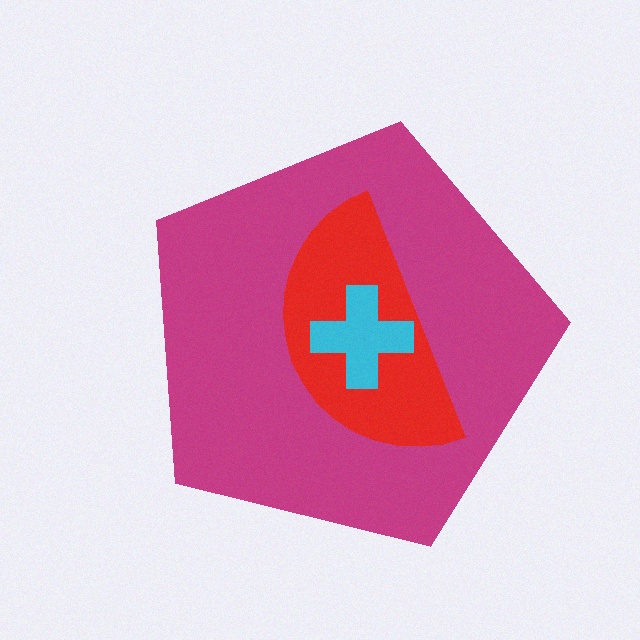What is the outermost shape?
The magenta pentagon.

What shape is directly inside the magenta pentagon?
The red semicircle.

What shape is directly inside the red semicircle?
The cyan cross.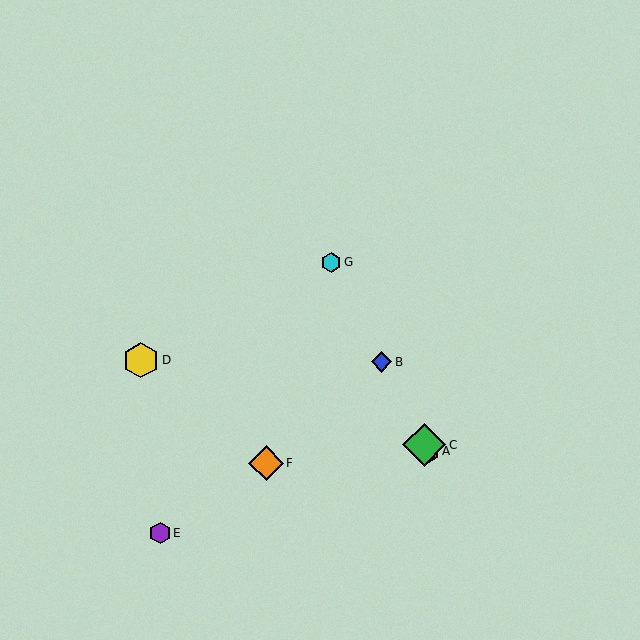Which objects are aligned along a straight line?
Objects A, B, C, G are aligned along a straight line.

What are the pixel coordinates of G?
Object G is at (331, 262).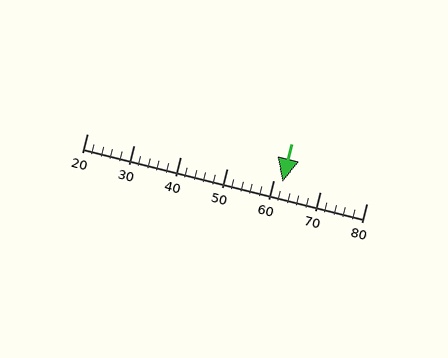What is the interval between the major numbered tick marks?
The major tick marks are spaced 10 units apart.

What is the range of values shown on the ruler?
The ruler shows values from 20 to 80.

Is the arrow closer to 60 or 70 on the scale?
The arrow is closer to 60.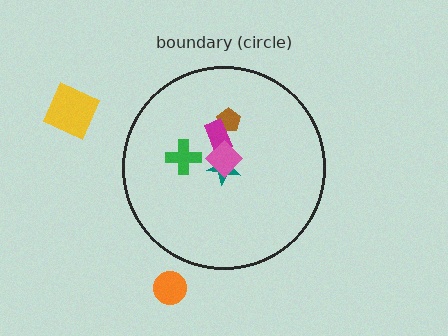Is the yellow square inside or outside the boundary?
Outside.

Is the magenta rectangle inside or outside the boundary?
Inside.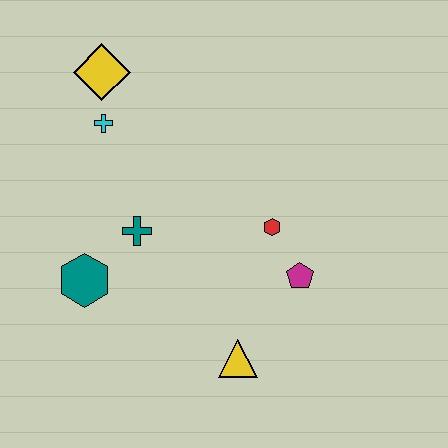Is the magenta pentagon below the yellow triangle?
No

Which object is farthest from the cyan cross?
The yellow triangle is farthest from the cyan cross.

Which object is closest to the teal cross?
The teal hexagon is closest to the teal cross.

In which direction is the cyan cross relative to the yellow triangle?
The cyan cross is above the yellow triangle.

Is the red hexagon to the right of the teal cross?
Yes